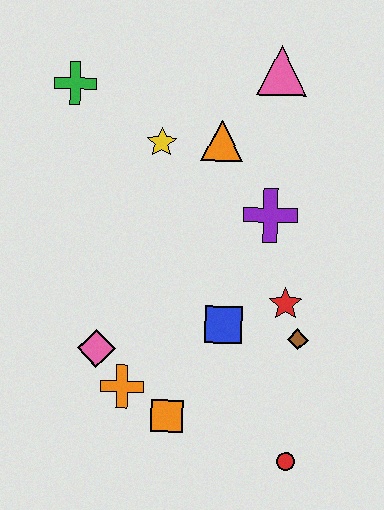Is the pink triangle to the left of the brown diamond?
Yes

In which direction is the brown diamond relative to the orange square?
The brown diamond is to the right of the orange square.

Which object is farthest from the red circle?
The green cross is farthest from the red circle.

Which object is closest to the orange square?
The orange cross is closest to the orange square.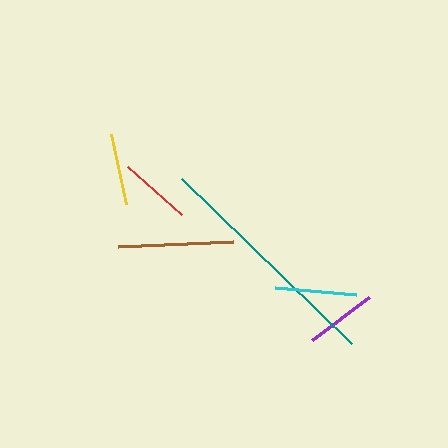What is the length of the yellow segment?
The yellow segment is approximately 71 pixels long.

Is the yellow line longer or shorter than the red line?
The red line is longer than the yellow line.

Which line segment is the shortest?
The yellow line is the shortest at approximately 71 pixels.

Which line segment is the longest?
The teal line is the longest at approximately 237 pixels.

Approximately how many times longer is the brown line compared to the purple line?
The brown line is approximately 1.6 times the length of the purple line.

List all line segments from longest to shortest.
From longest to shortest: teal, brown, cyan, red, purple, yellow.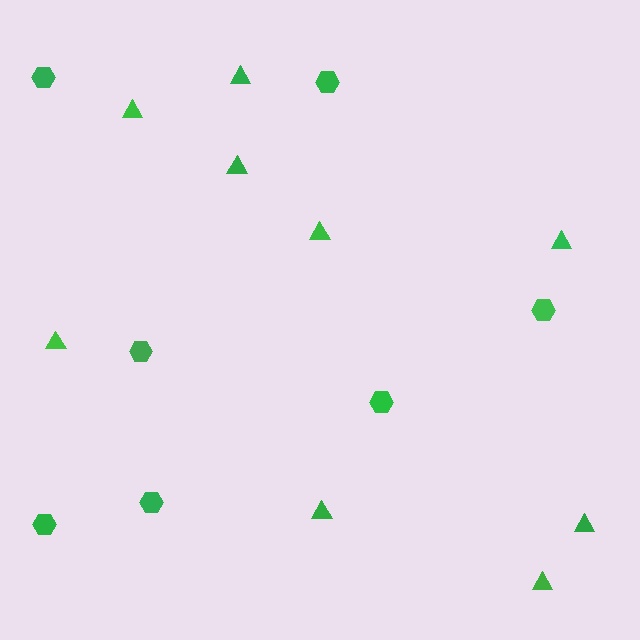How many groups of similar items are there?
There are 2 groups: one group of hexagons (7) and one group of triangles (9).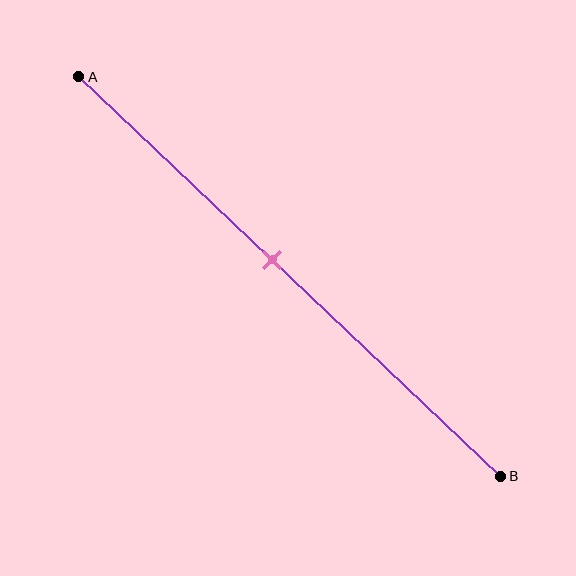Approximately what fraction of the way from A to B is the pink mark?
The pink mark is approximately 45% of the way from A to B.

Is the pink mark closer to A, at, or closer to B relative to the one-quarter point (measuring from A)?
The pink mark is closer to point B than the one-quarter point of segment AB.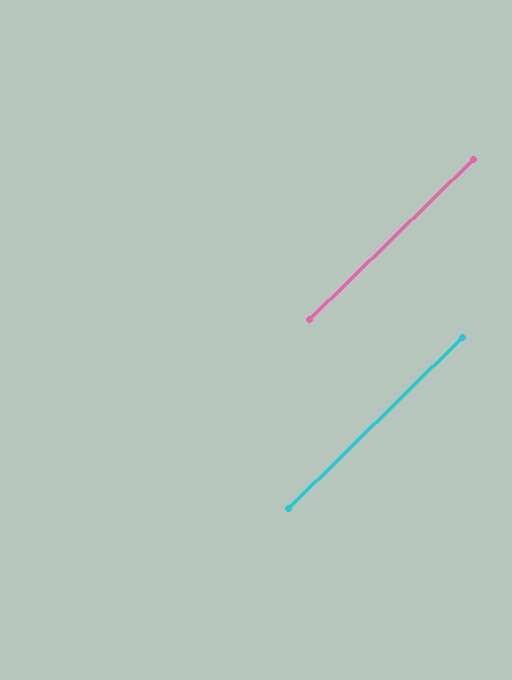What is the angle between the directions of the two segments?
Approximately 0 degrees.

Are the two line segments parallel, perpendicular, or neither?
Parallel — their directions differ by only 0.2°.